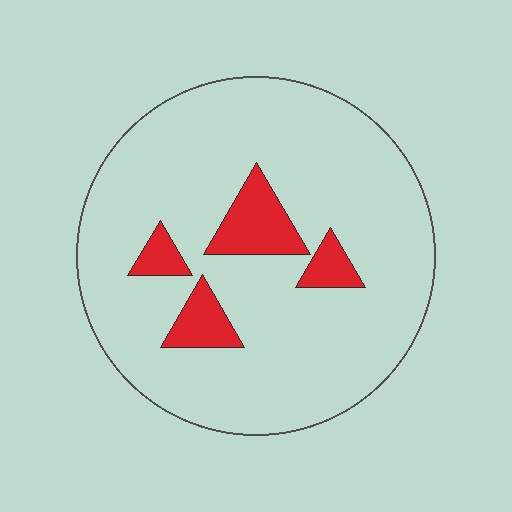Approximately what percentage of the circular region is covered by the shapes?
Approximately 10%.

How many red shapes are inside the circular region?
4.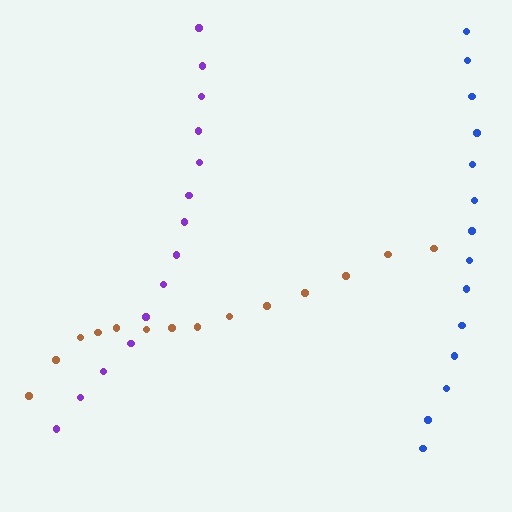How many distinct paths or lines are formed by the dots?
There are 3 distinct paths.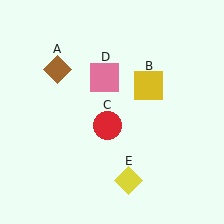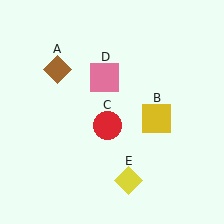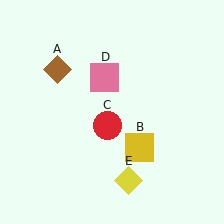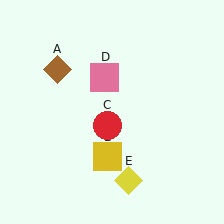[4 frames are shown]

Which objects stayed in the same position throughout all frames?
Brown diamond (object A) and red circle (object C) and pink square (object D) and yellow diamond (object E) remained stationary.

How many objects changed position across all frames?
1 object changed position: yellow square (object B).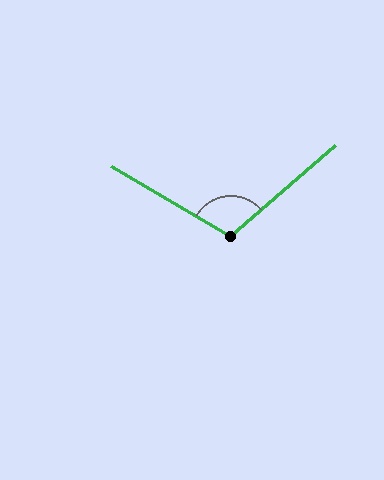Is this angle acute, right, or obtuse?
It is obtuse.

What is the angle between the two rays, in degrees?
Approximately 109 degrees.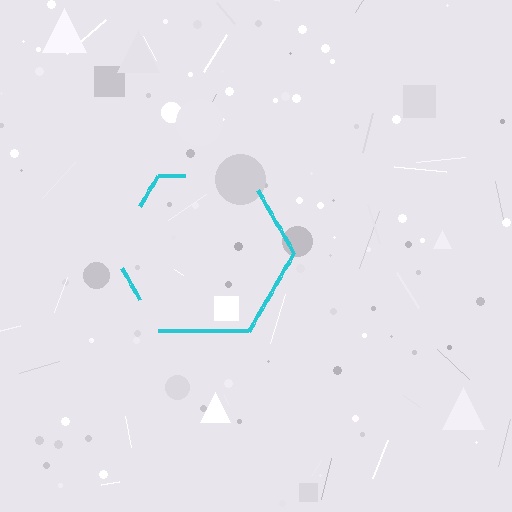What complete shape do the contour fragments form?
The contour fragments form a hexagon.